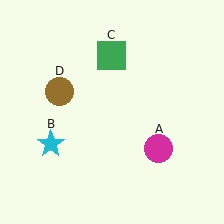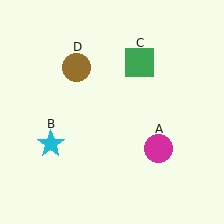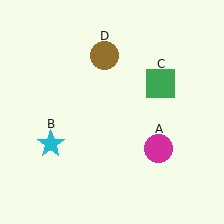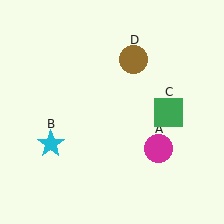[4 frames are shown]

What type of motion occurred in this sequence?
The green square (object C), brown circle (object D) rotated clockwise around the center of the scene.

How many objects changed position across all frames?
2 objects changed position: green square (object C), brown circle (object D).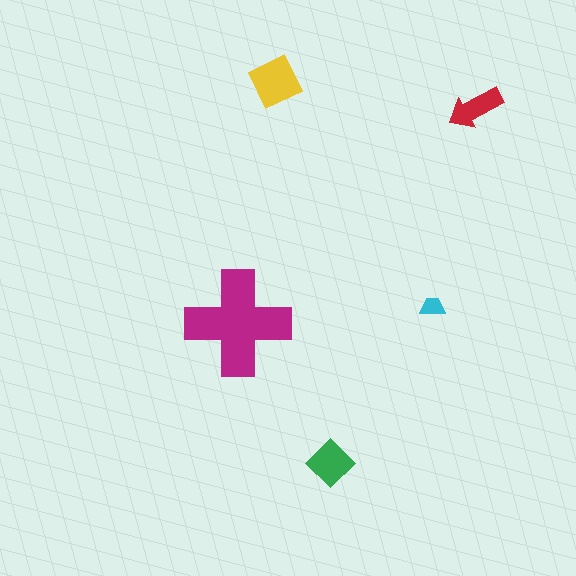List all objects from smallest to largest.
The cyan trapezoid, the red arrow, the green diamond, the yellow square, the magenta cross.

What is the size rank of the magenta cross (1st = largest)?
1st.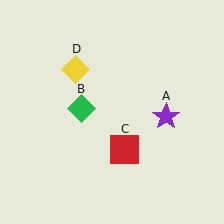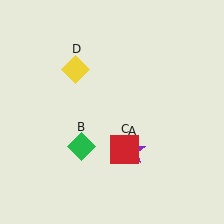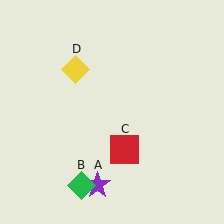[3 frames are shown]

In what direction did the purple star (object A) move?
The purple star (object A) moved down and to the left.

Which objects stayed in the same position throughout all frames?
Red square (object C) and yellow diamond (object D) remained stationary.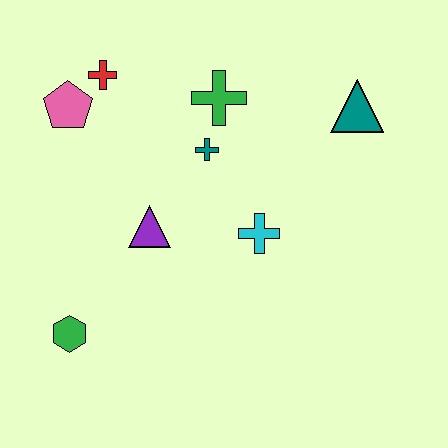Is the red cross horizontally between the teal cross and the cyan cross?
No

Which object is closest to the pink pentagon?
The red cross is closest to the pink pentagon.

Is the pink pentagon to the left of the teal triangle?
Yes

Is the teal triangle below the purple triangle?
No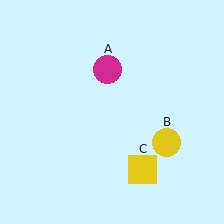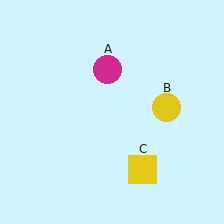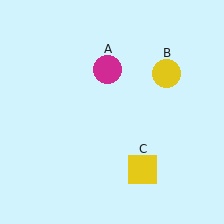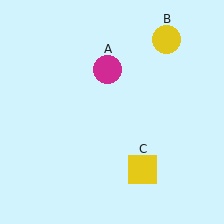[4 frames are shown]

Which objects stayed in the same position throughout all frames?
Magenta circle (object A) and yellow square (object C) remained stationary.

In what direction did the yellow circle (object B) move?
The yellow circle (object B) moved up.